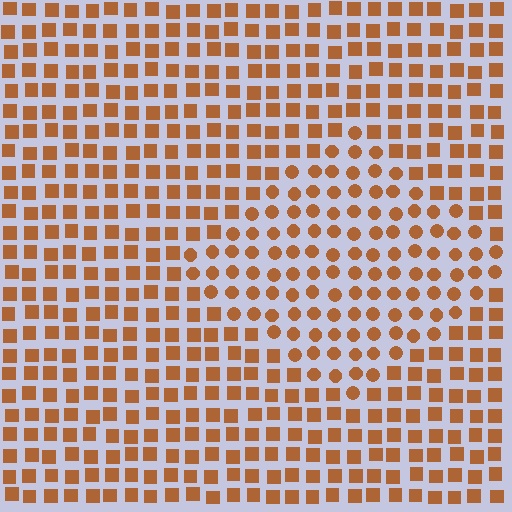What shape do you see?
I see a diamond.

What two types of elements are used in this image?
The image uses circles inside the diamond region and squares outside it.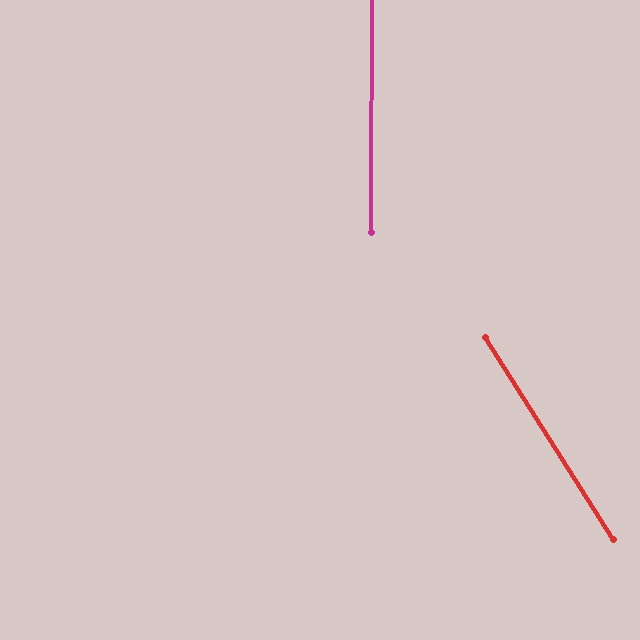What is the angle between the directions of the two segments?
Approximately 33 degrees.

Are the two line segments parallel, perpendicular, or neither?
Neither parallel nor perpendicular — they differ by about 33°.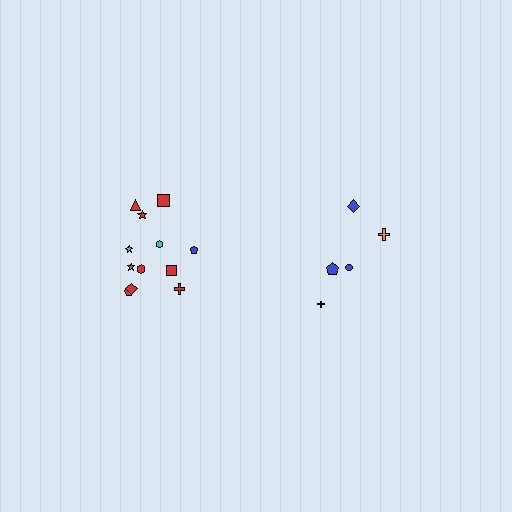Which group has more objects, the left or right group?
The left group.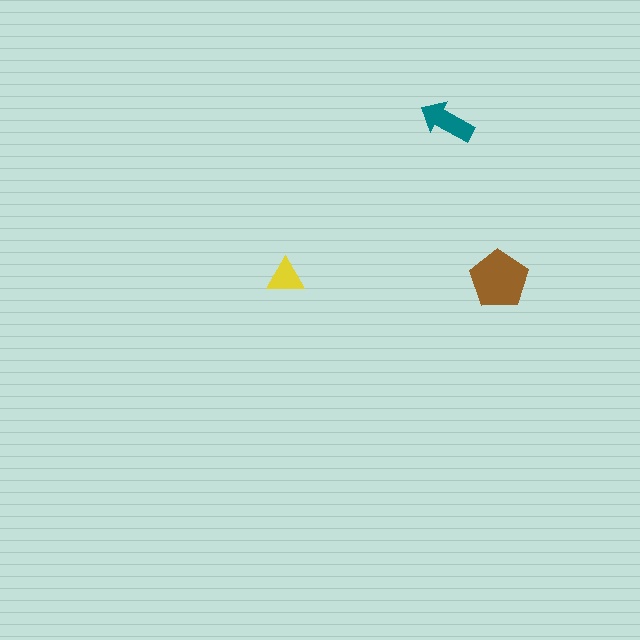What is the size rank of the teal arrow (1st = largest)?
2nd.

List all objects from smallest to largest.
The yellow triangle, the teal arrow, the brown pentagon.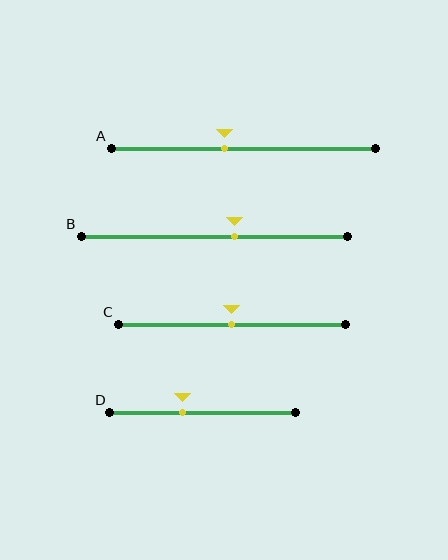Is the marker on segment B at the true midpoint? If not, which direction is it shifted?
No, the marker on segment B is shifted to the right by about 8% of the segment length.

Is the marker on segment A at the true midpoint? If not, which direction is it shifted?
No, the marker on segment A is shifted to the left by about 7% of the segment length.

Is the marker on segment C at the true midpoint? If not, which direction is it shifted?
Yes, the marker on segment C is at the true midpoint.